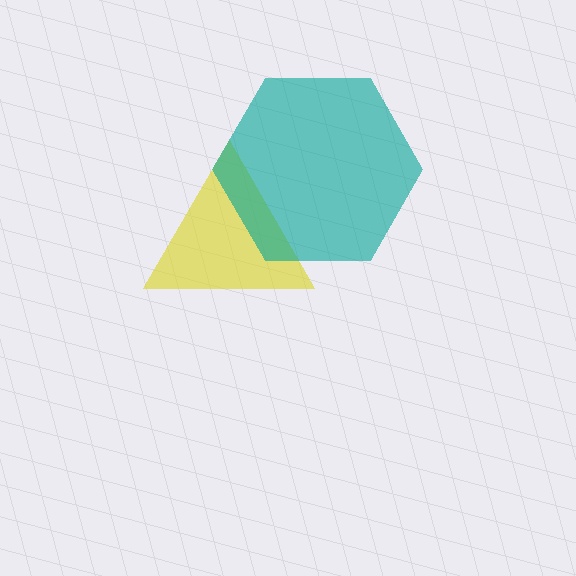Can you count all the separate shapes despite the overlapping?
Yes, there are 2 separate shapes.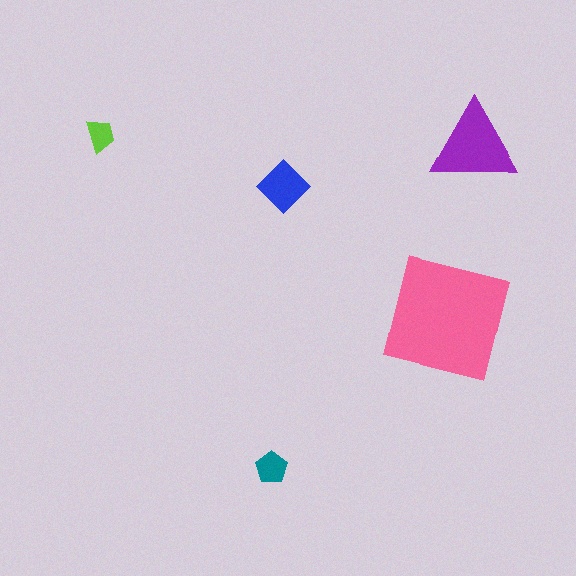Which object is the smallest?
The lime trapezoid.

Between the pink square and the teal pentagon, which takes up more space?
The pink square.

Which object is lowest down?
The teal pentagon is bottommost.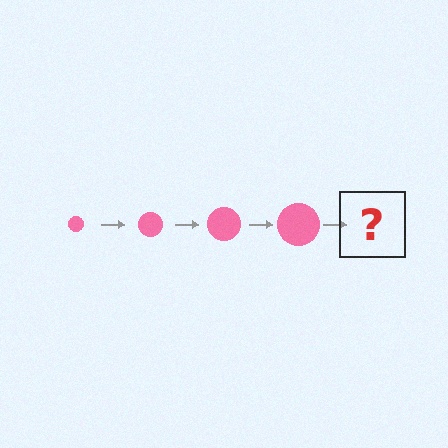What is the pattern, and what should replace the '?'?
The pattern is that the circle gets progressively larger each step. The '?' should be a pink circle, larger than the previous one.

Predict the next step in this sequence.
The next step is a pink circle, larger than the previous one.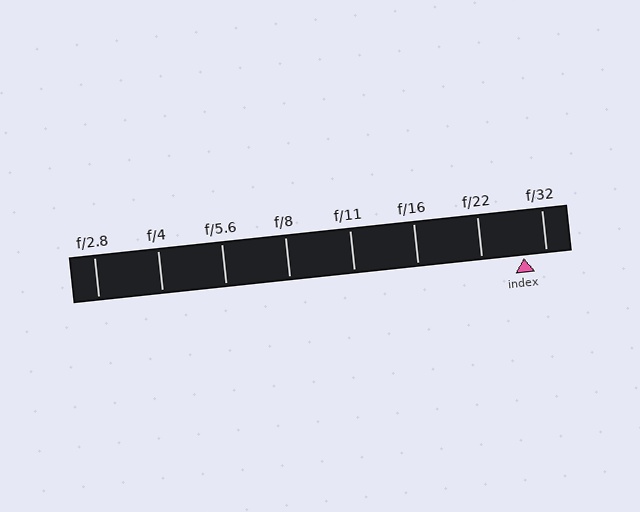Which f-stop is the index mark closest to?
The index mark is closest to f/32.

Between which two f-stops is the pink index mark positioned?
The index mark is between f/22 and f/32.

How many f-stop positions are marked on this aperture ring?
There are 8 f-stop positions marked.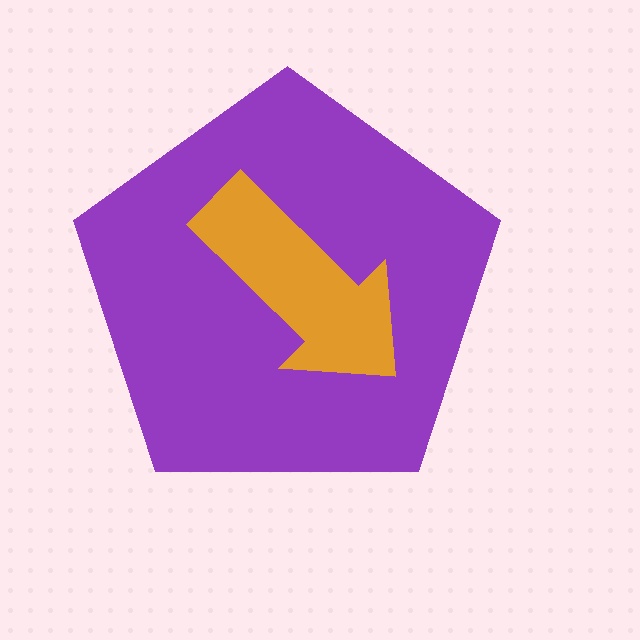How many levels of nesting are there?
2.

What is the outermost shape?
The purple pentagon.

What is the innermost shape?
The orange arrow.